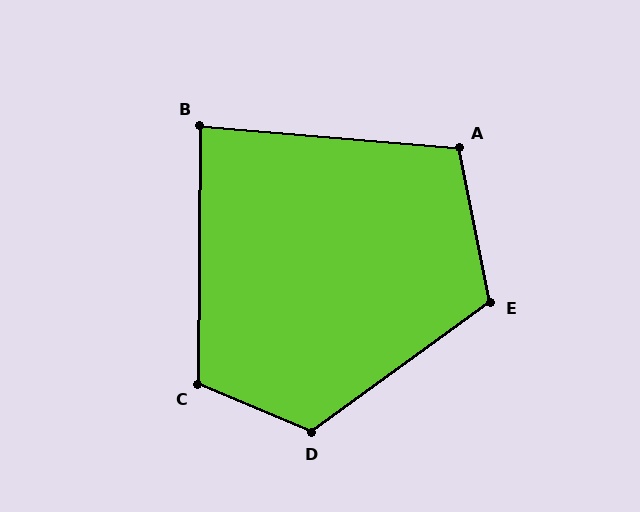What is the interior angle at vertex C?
Approximately 113 degrees (obtuse).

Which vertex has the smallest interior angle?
B, at approximately 86 degrees.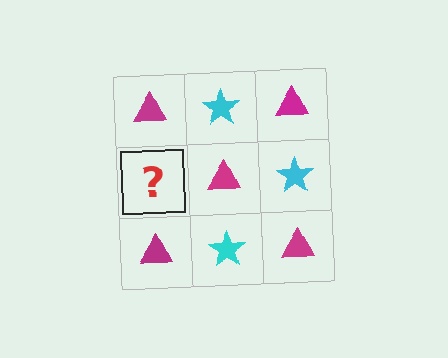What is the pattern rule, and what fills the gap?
The rule is that it alternates magenta triangle and cyan star in a checkerboard pattern. The gap should be filled with a cyan star.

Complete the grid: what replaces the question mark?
The question mark should be replaced with a cyan star.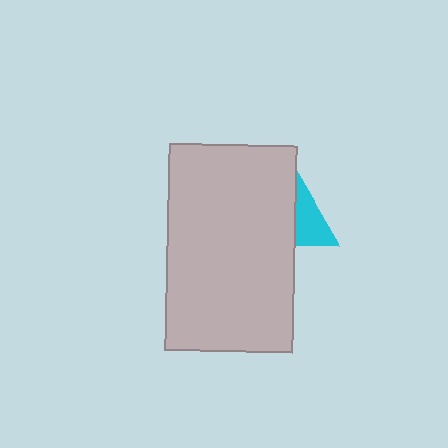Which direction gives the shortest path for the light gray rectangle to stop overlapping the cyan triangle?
Moving left gives the shortest separation.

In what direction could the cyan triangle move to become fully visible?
The cyan triangle could move right. That would shift it out from behind the light gray rectangle entirely.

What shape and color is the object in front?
The object in front is a light gray rectangle.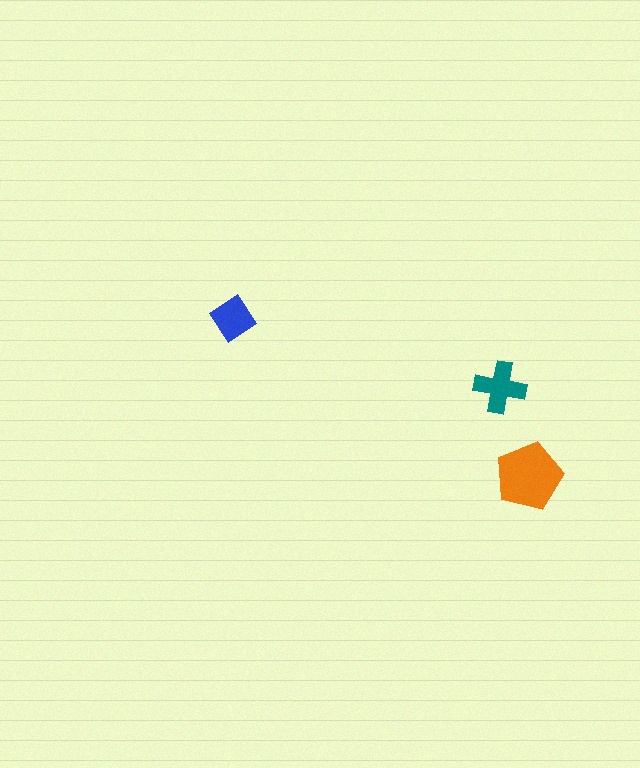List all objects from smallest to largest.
The blue diamond, the teal cross, the orange pentagon.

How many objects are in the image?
There are 3 objects in the image.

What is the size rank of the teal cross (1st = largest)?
2nd.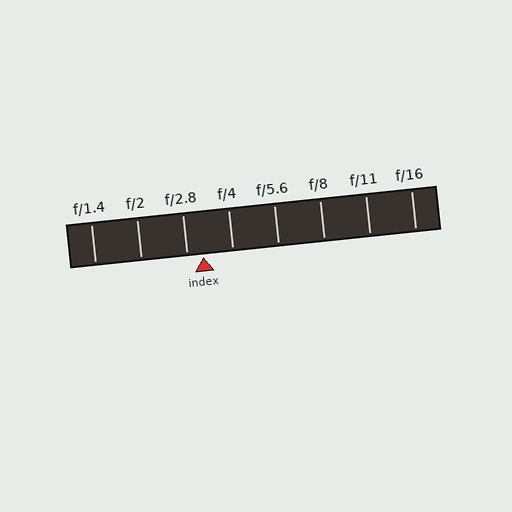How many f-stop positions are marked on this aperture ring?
There are 8 f-stop positions marked.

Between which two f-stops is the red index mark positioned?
The index mark is between f/2.8 and f/4.